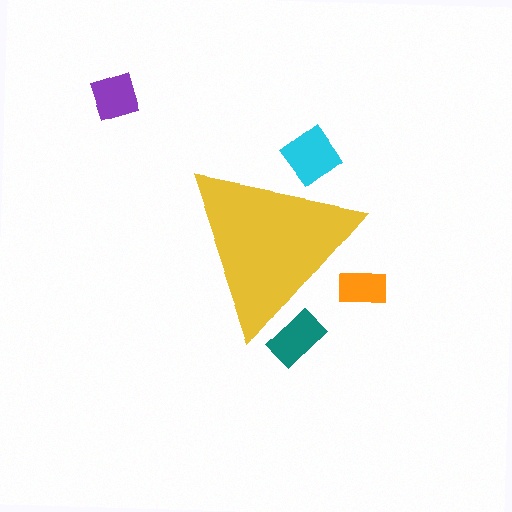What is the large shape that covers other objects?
A yellow triangle.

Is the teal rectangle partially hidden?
Yes, the teal rectangle is partially hidden behind the yellow triangle.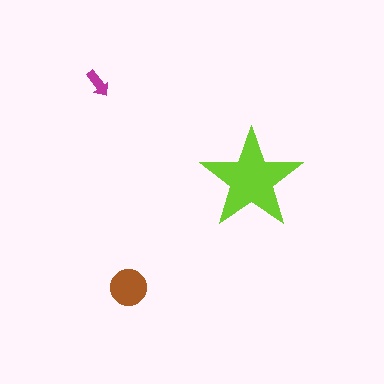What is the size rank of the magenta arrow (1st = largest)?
3rd.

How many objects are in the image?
There are 3 objects in the image.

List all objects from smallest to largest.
The magenta arrow, the brown circle, the lime star.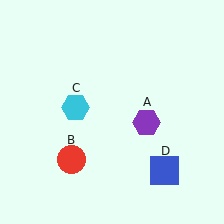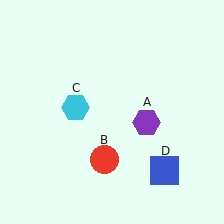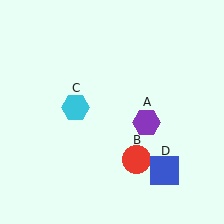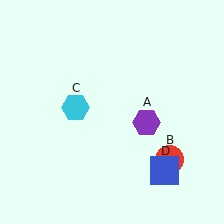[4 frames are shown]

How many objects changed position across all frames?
1 object changed position: red circle (object B).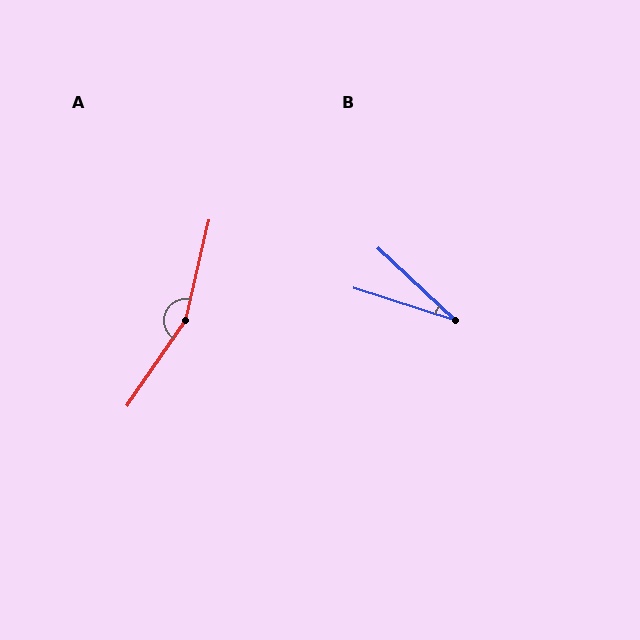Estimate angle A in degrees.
Approximately 159 degrees.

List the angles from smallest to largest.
B (25°), A (159°).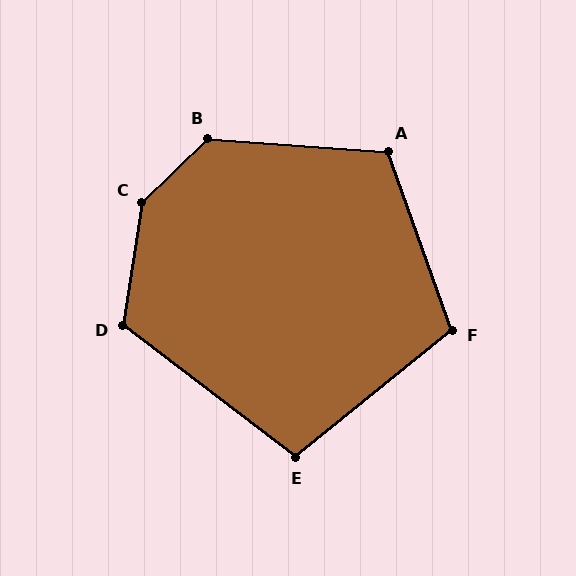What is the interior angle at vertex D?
Approximately 118 degrees (obtuse).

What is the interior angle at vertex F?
Approximately 109 degrees (obtuse).